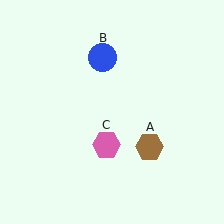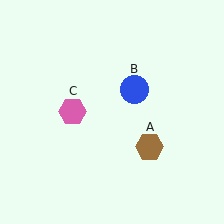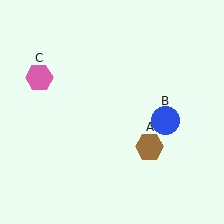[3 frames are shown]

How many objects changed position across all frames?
2 objects changed position: blue circle (object B), pink hexagon (object C).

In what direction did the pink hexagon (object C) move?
The pink hexagon (object C) moved up and to the left.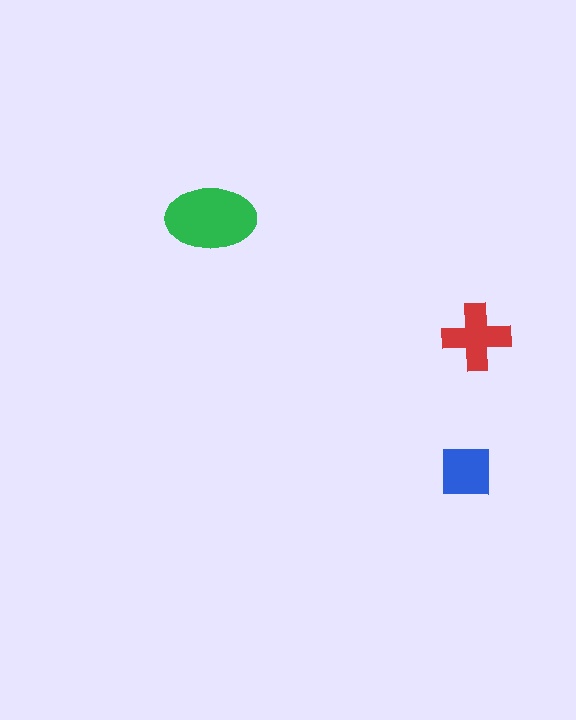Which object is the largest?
The green ellipse.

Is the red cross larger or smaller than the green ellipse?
Smaller.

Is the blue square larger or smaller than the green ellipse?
Smaller.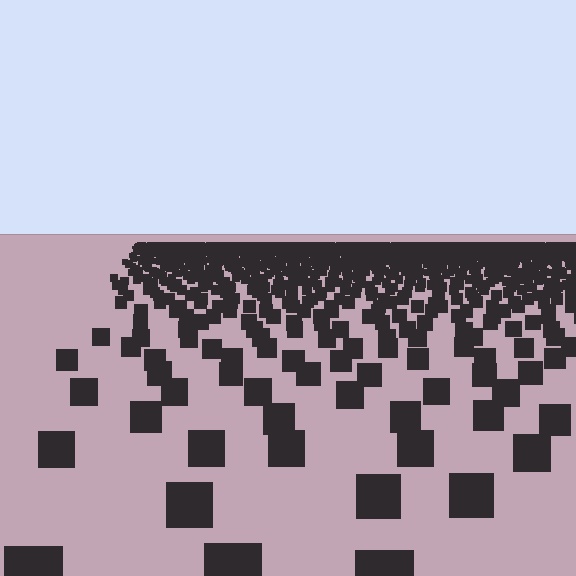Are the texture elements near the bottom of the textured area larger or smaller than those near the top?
Larger. Near the bottom, elements are closer to the viewer and appear at a bigger on-screen size.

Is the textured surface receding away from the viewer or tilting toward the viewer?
The surface is receding away from the viewer. Texture elements get smaller and denser toward the top.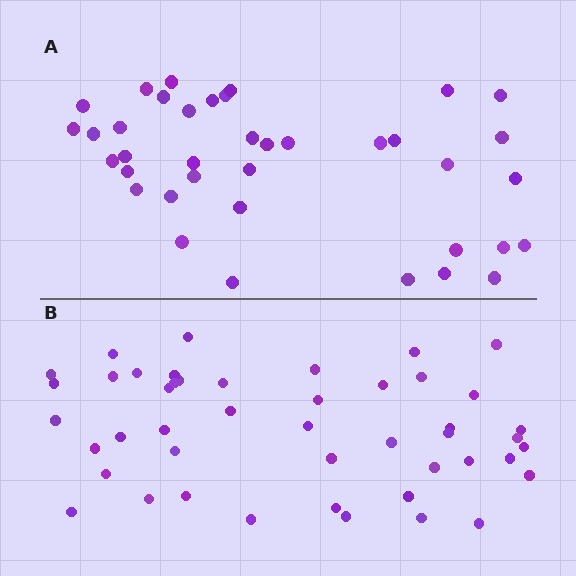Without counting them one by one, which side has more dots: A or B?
Region B (the bottom region) has more dots.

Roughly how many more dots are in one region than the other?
Region B has roughly 8 or so more dots than region A.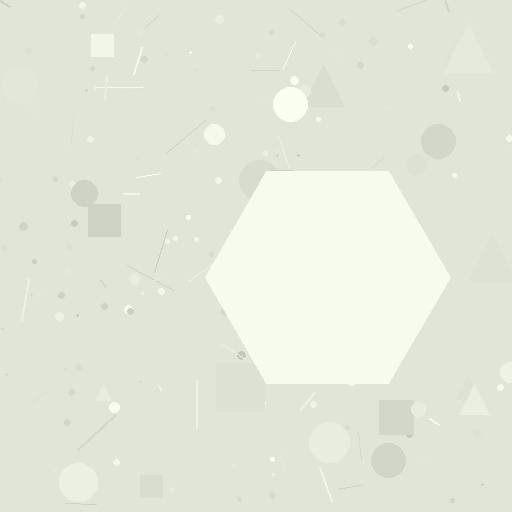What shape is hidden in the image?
A hexagon is hidden in the image.